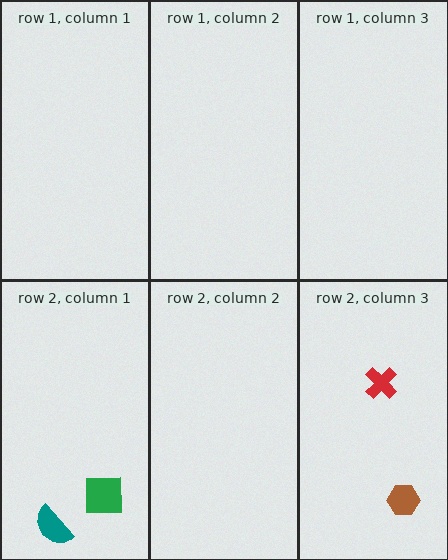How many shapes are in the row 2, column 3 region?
2.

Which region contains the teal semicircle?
The row 2, column 1 region.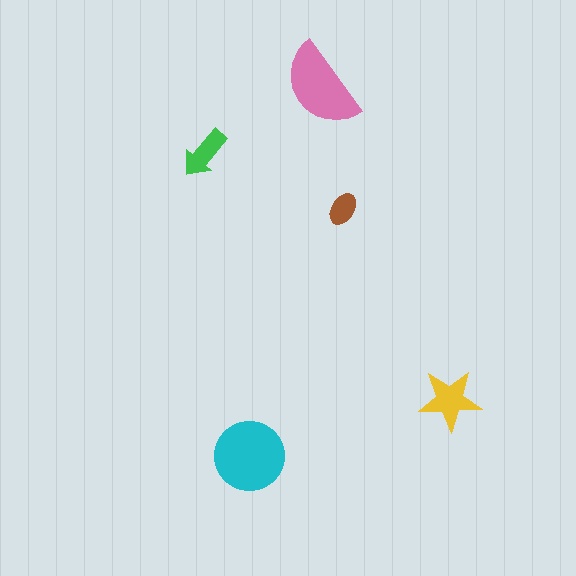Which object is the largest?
The cyan circle.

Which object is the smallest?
The brown ellipse.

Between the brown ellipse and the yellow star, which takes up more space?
The yellow star.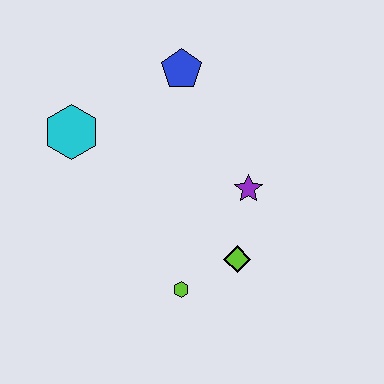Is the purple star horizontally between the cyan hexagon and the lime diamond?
No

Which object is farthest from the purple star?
The cyan hexagon is farthest from the purple star.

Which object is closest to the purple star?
The lime diamond is closest to the purple star.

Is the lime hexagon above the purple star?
No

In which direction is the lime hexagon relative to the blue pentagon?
The lime hexagon is below the blue pentagon.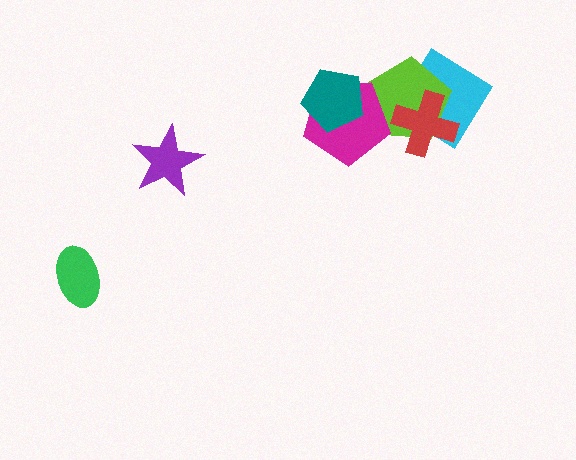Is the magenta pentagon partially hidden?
Yes, it is partially covered by another shape.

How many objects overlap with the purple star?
0 objects overlap with the purple star.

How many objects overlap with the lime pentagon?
3 objects overlap with the lime pentagon.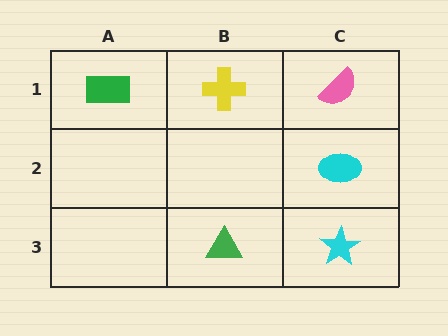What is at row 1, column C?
A pink semicircle.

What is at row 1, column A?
A green rectangle.